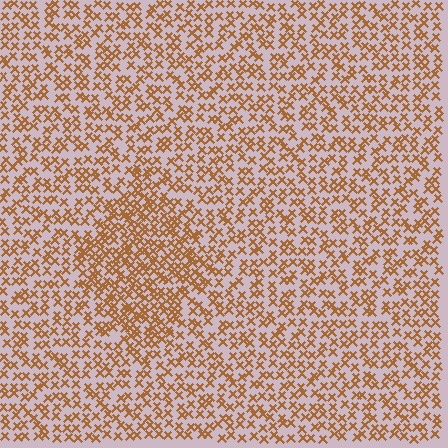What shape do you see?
I see a diamond.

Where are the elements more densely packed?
The elements are more densely packed inside the diamond boundary.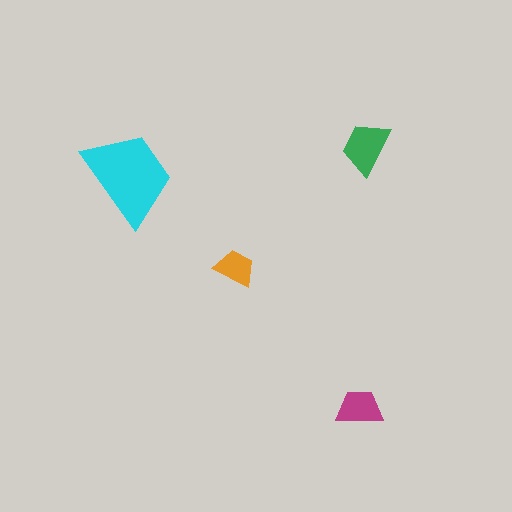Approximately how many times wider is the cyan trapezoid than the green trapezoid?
About 2 times wider.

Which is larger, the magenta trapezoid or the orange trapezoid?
The magenta one.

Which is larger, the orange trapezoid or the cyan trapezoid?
The cyan one.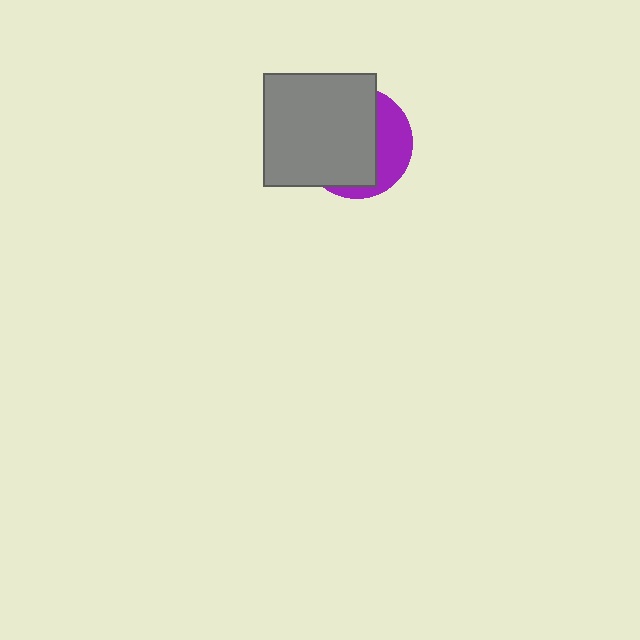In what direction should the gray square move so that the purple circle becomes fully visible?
The gray square should move left. That is the shortest direction to clear the overlap and leave the purple circle fully visible.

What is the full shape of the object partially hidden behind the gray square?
The partially hidden object is a purple circle.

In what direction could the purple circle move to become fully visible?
The purple circle could move right. That would shift it out from behind the gray square entirely.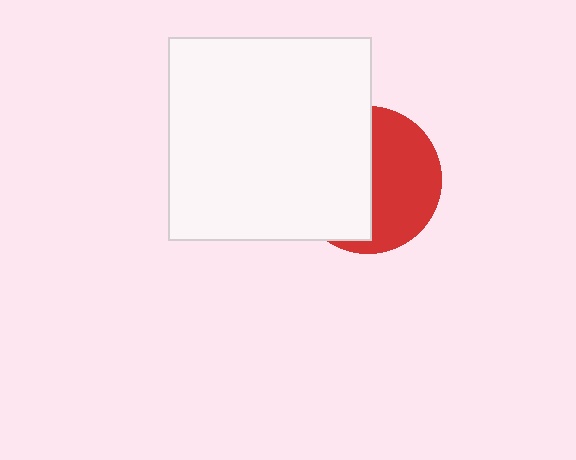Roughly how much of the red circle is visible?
About half of it is visible (roughly 49%).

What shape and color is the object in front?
The object in front is a white square.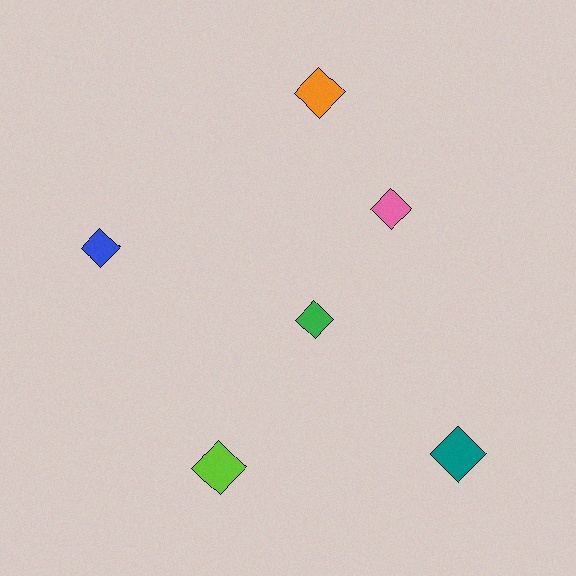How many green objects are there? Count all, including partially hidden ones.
There is 1 green object.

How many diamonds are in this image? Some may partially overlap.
There are 6 diamonds.